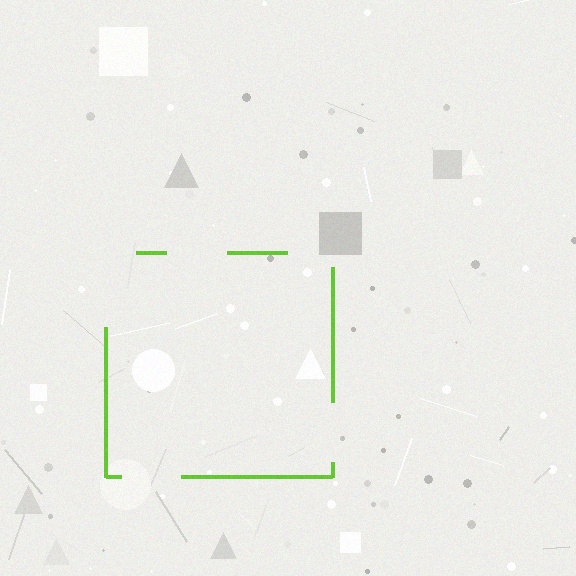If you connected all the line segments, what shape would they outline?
They would outline a square.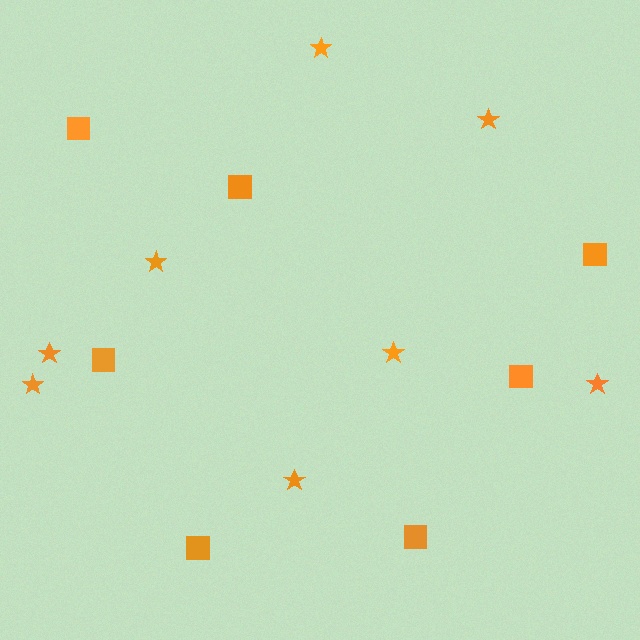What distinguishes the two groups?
There are 2 groups: one group of stars (8) and one group of squares (7).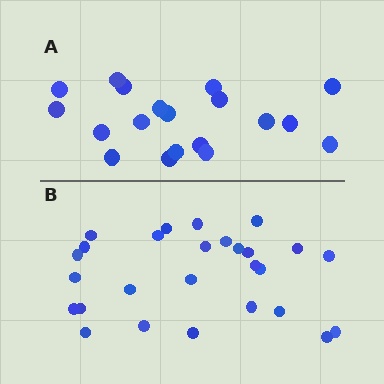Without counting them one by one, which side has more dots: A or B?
Region B (the bottom region) has more dots.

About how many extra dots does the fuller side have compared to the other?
Region B has roughly 8 or so more dots than region A.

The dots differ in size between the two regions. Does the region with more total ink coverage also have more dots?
No. Region A has more total ink coverage because its dots are larger, but region B actually contains more individual dots. Total area can be misleading — the number of items is what matters here.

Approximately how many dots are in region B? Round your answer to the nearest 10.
About 30 dots. (The exact count is 27, which rounds to 30.)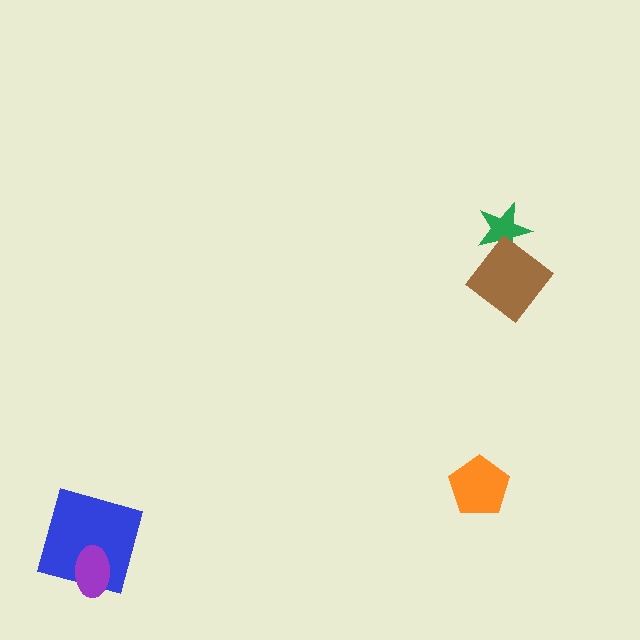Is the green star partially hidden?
Yes, it is partially covered by another shape.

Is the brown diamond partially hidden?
No, no other shape covers it.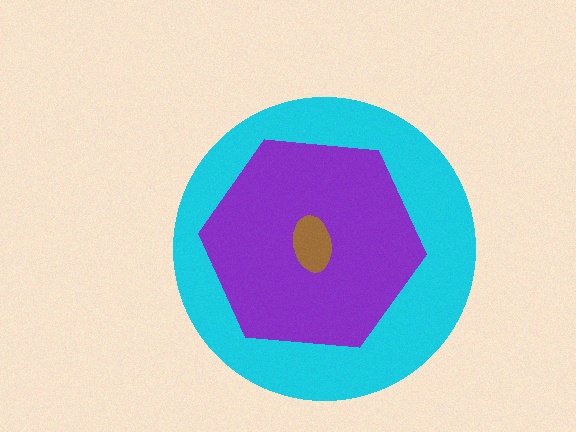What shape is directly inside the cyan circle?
The purple hexagon.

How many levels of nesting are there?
3.